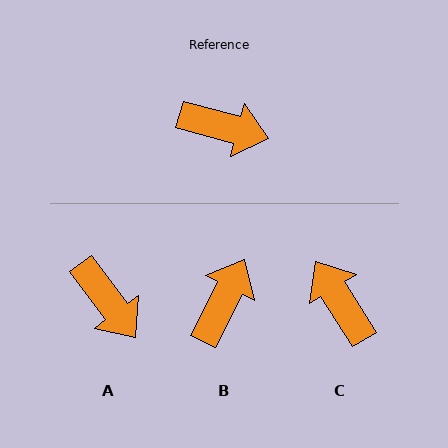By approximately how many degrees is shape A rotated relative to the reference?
Approximately 38 degrees clockwise.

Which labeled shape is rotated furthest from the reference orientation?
C, about 137 degrees away.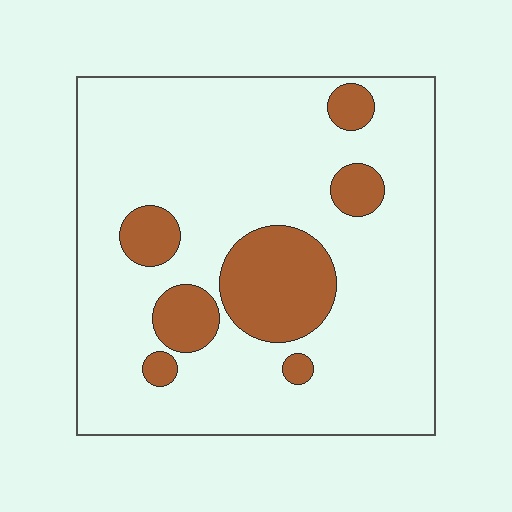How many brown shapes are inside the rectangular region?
7.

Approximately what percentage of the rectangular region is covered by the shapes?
Approximately 20%.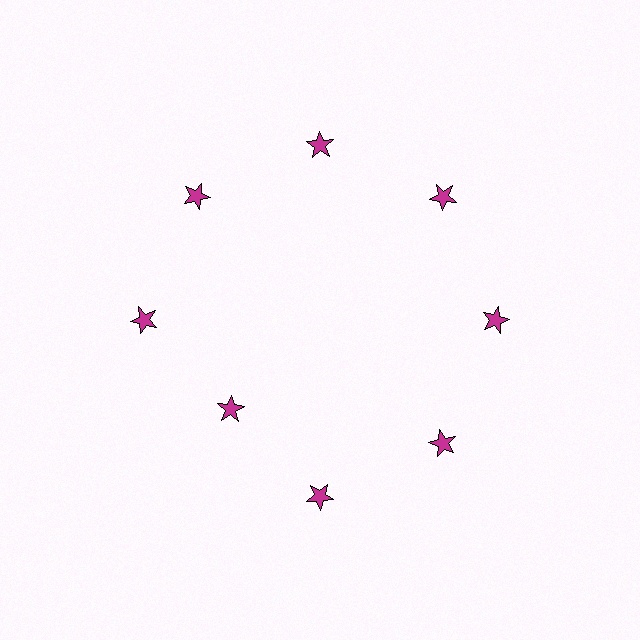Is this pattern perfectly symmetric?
No. The 8 magenta stars are arranged in a ring, but one element near the 8 o'clock position is pulled inward toward the center, breaking the 8-fold rotational symmetry.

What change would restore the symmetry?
The symmetry would be restored by moving it outward, back onto the ring so that all 8 stars sit at equal angles and equal distance from the center.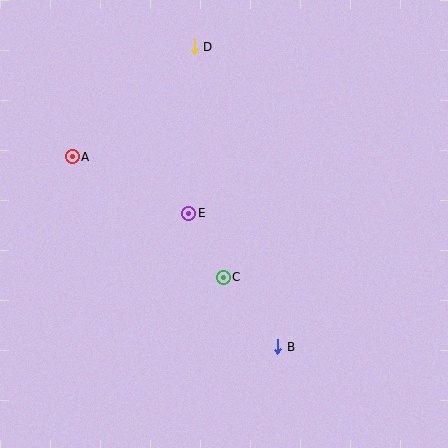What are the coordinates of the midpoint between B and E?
The midpoint between B and E is at (233, 280).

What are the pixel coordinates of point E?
Point E is at (189, 213).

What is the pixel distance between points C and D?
The distance between C and D is 232 pixels.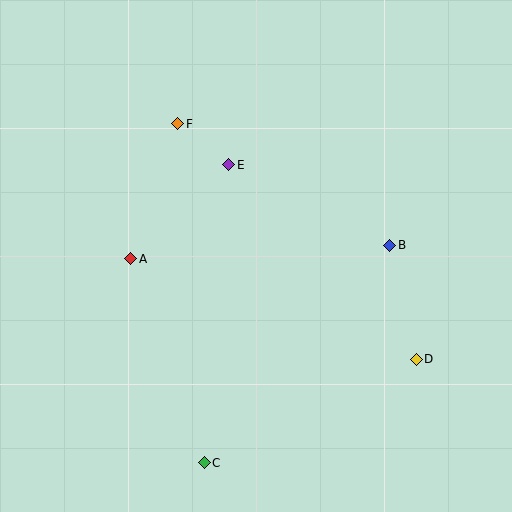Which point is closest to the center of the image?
Point E at (229, 165) is closest to the center.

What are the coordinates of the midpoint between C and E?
The midpoint between C and E is at (217, 314).